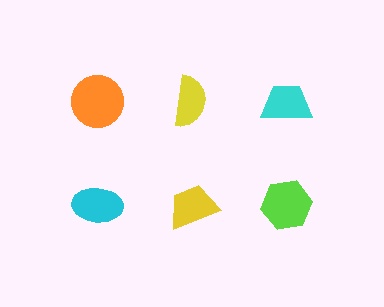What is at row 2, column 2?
A yellow trapezoid.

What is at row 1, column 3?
A cyan trapezoid.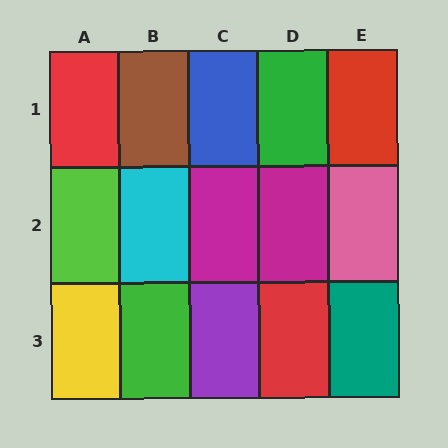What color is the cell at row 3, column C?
Purple.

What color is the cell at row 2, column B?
Cyan.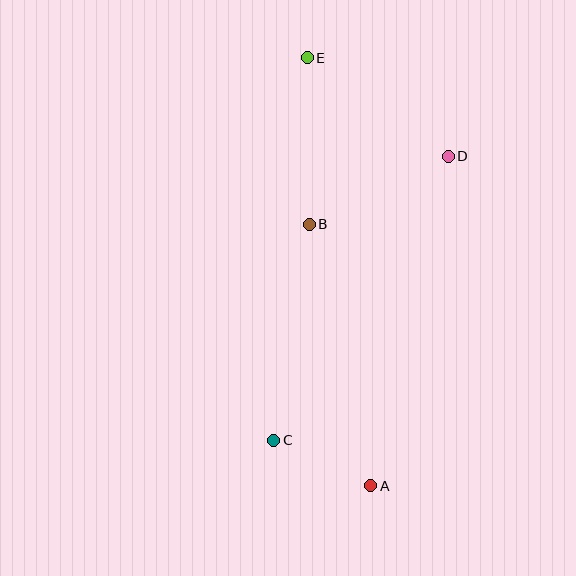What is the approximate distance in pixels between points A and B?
The distance between A and B is approximately 269 pixels.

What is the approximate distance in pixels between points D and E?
The distance between D and E is approximately 172 pixels.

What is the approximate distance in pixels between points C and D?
The distance between C and D is approximately 334 pixels.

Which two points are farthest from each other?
Points A and E are farthest from each other.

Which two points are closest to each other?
Points A and C are closest to each other.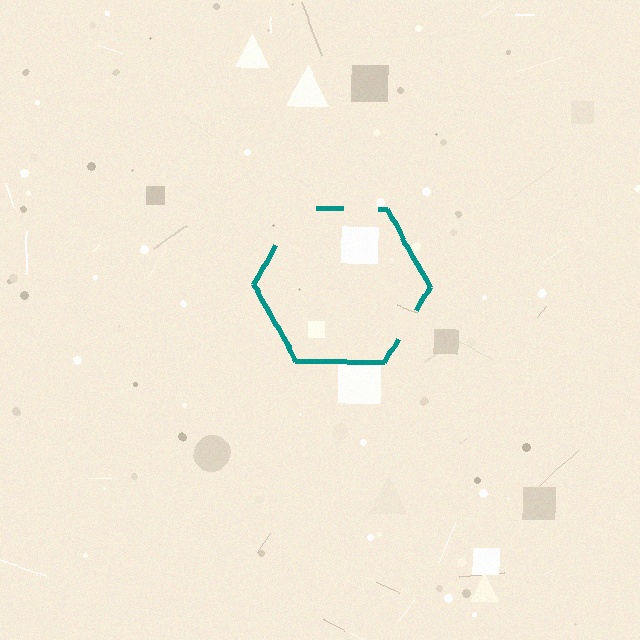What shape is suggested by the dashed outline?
The dashed outline suggests a hexagon.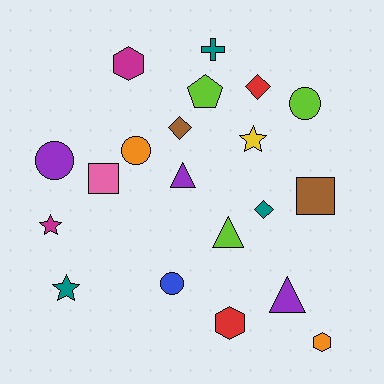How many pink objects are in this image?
There is 1 pink object.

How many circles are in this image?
There are 4 circles.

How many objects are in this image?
There are 20 objects.